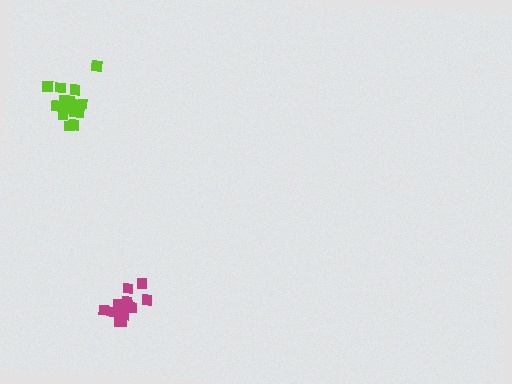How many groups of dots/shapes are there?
There are 2 groups.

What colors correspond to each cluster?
The clusters are colored: magenta, lime.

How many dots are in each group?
Group 1: 15 dots, Group 2: 19 dots (34 total).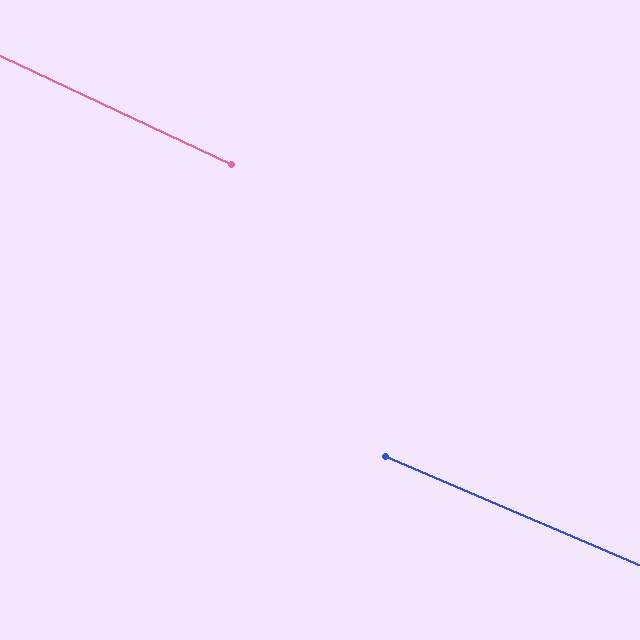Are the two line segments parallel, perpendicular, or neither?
Parallel — their directions differ by only 1.9°.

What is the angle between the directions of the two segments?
Approximately 2 degrees.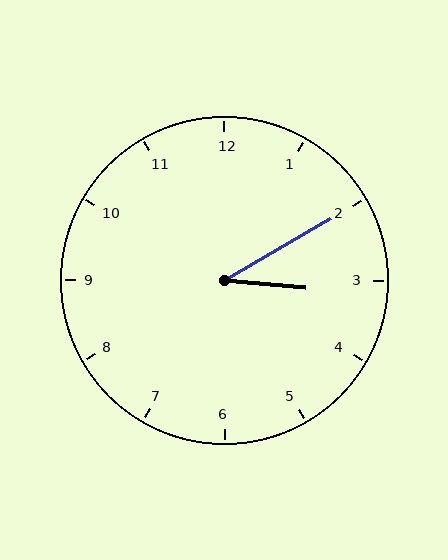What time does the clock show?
3:10.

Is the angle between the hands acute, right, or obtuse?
It is acute.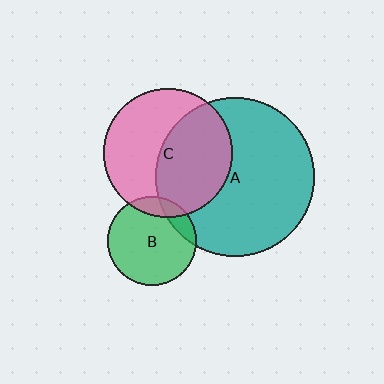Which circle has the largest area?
Circle A (teal).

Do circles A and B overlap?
Yes.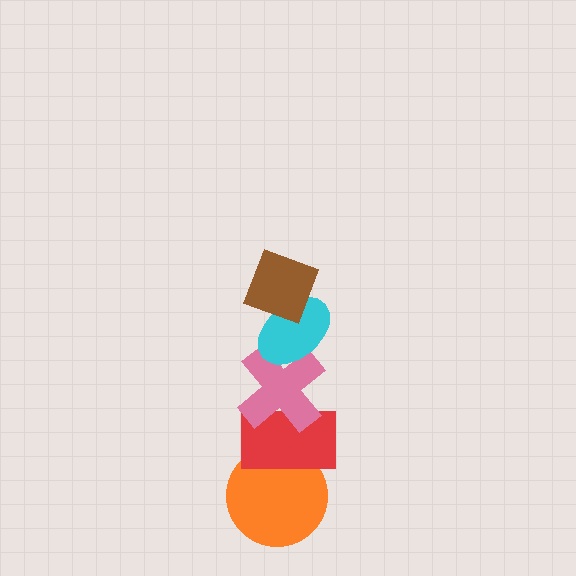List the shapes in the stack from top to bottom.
From top to bottom: the brown diamond, the cyan ellipse, the pink cross, the red rectangle, the orange circle.